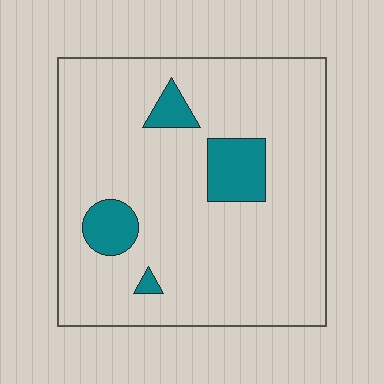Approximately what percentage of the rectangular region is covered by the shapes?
Approximately 10%.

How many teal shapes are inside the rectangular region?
4.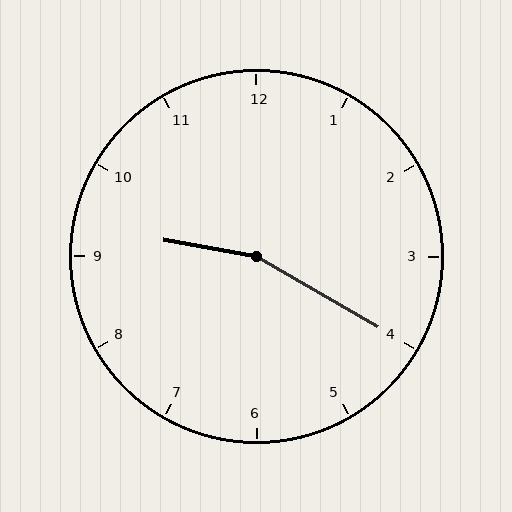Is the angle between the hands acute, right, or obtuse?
It is obtuse.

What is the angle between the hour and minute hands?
Approximately 160 degrees.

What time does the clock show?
9:20.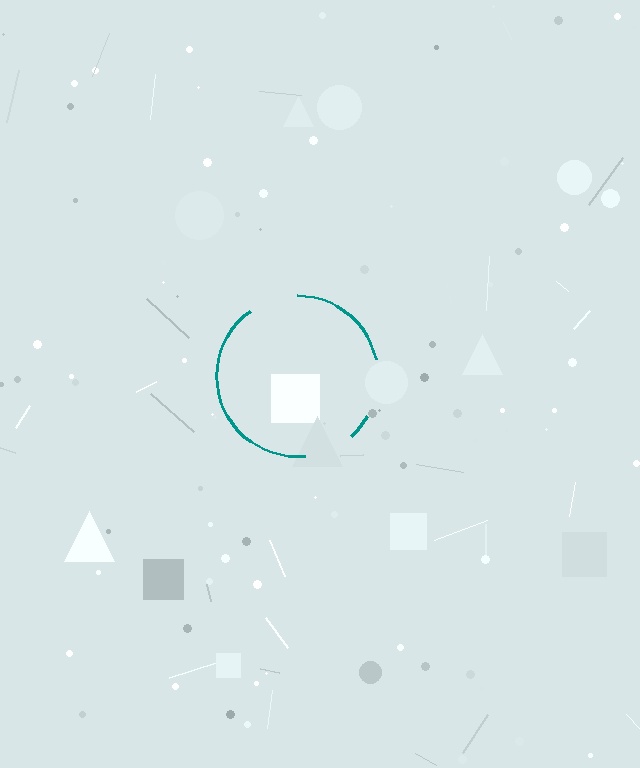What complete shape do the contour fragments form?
The contour fragments form a circle.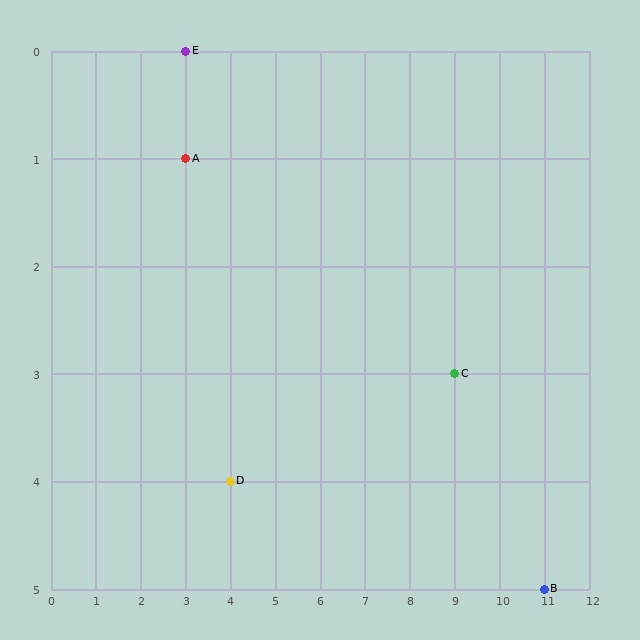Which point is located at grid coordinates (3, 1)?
Point A is at (3, 1).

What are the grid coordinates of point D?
Point D is at grid coordinates (4, 4).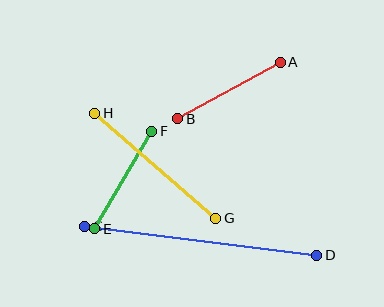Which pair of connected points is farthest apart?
Points C and D are farthest apart.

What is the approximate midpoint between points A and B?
The midpoint is at approximately (229, 90) pixels.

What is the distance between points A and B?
The distance is approximately 117 pixels.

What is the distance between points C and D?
The distance is approximately 234 pixels.